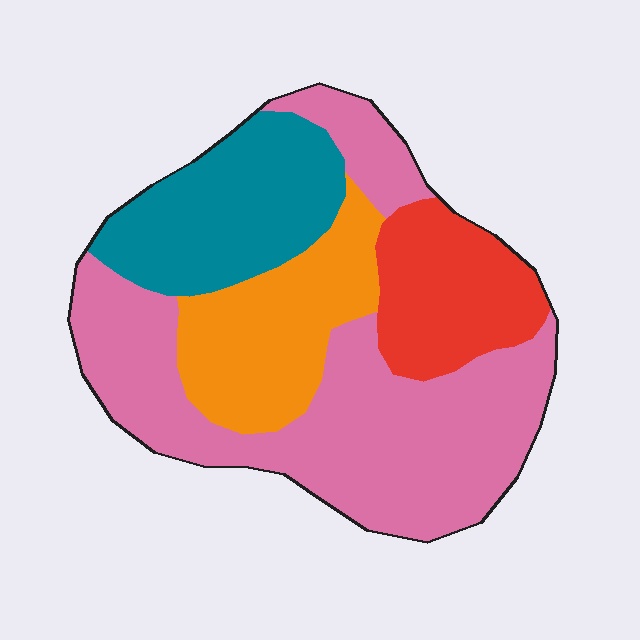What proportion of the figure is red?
Red covers 15% of the figure.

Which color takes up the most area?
Pink, at roughly 45%.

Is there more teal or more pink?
Pink.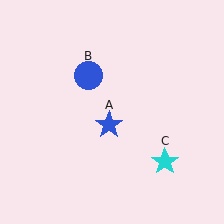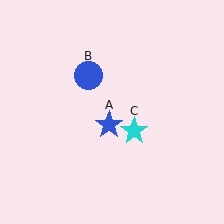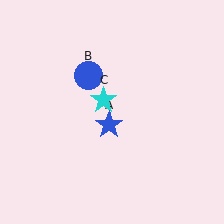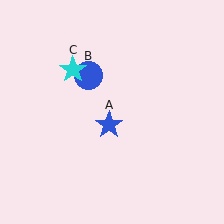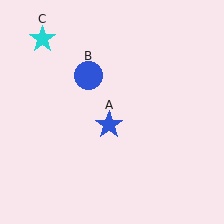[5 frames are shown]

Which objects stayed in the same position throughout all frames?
Blue star (object A) and blue circle (object B) remained stationary.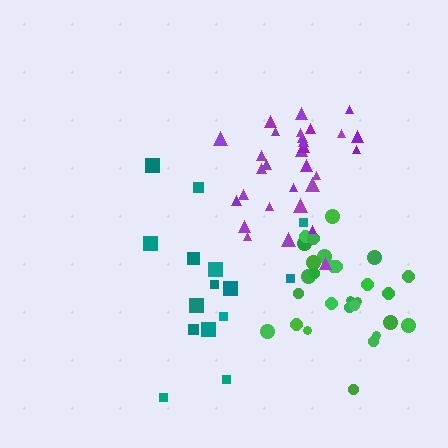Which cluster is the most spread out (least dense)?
Teal.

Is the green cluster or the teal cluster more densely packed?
Green.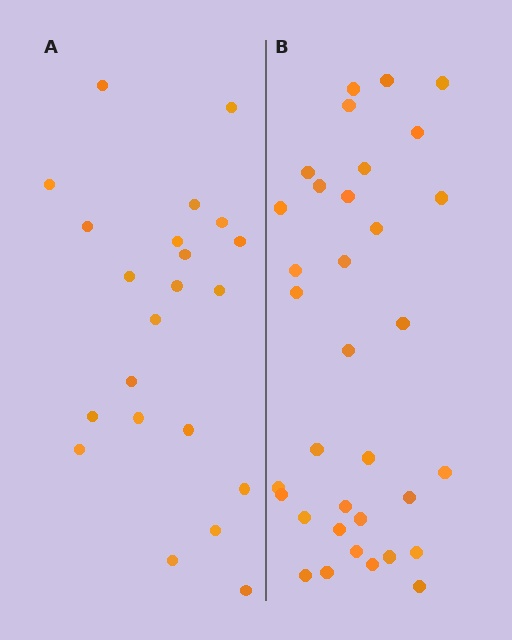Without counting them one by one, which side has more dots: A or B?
Region B (the right region) has more dots.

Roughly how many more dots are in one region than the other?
Region B has roughly 12 or so more dots than region A.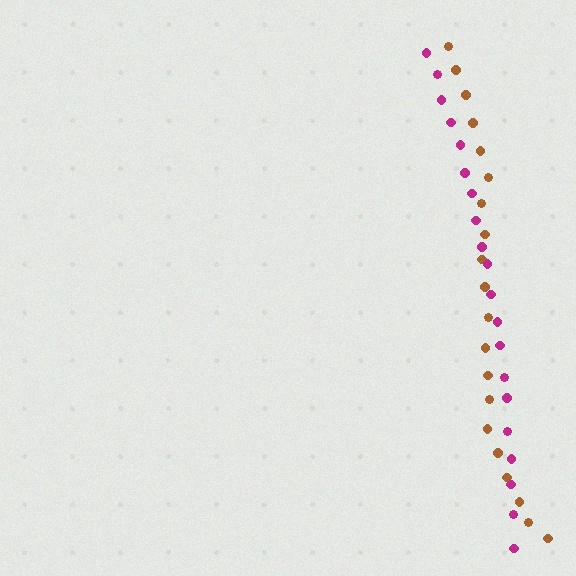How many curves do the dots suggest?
There are 2 distinct paths.